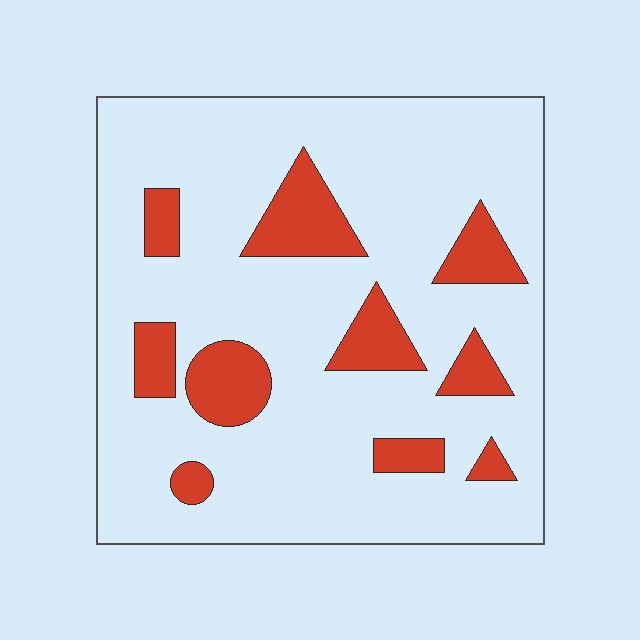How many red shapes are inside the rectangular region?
10.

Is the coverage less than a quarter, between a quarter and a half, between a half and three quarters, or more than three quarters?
Less than a quarter.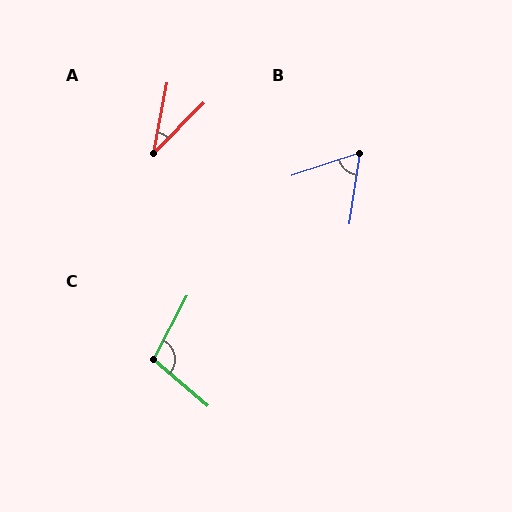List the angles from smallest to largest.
A (34°), B (64°), C (102°).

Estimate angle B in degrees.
Approximately 64 degrees.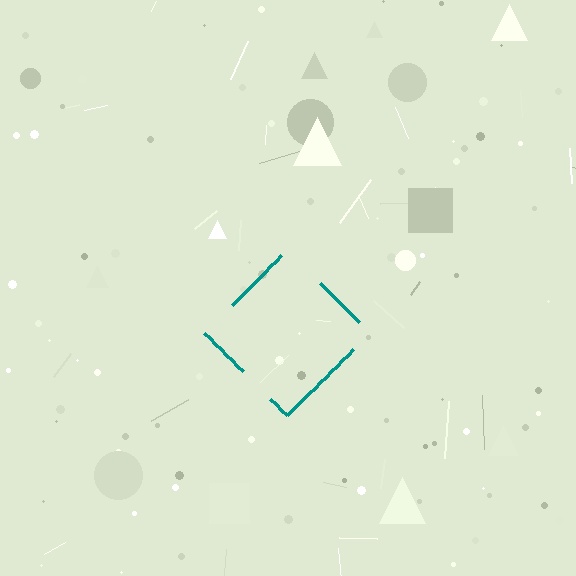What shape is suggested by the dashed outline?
The dashed outline suggests a diamond.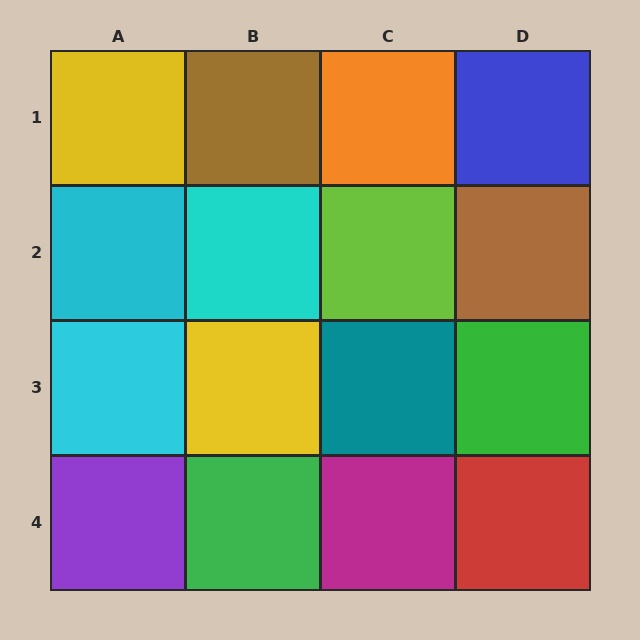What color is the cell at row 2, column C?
Lime.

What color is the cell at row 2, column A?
Cyan.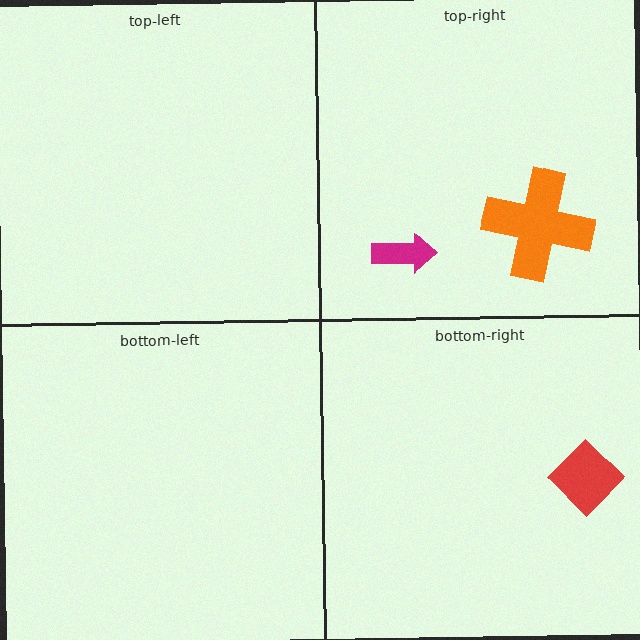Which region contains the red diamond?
The bottom-right region.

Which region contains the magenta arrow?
The top-right region.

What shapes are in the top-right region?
The magenta arrow, the orange cross.